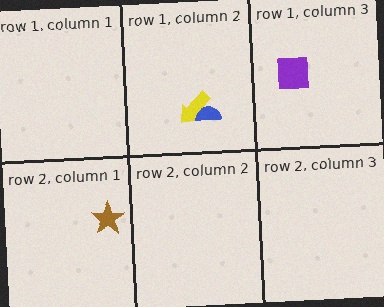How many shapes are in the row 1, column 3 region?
1.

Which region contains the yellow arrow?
The row 1, column 2 region.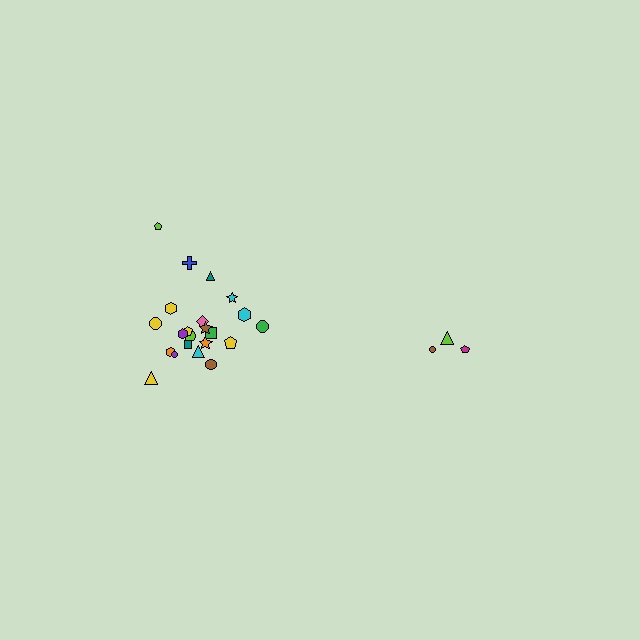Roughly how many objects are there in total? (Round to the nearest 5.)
Roughly 25 objects in total.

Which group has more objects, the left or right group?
The left group.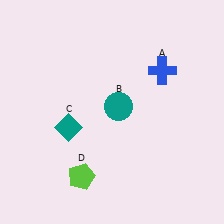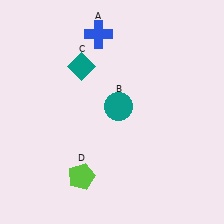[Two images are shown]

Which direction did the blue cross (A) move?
The blue cross (A) moved left.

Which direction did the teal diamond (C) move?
The teal diamond (C) moved up.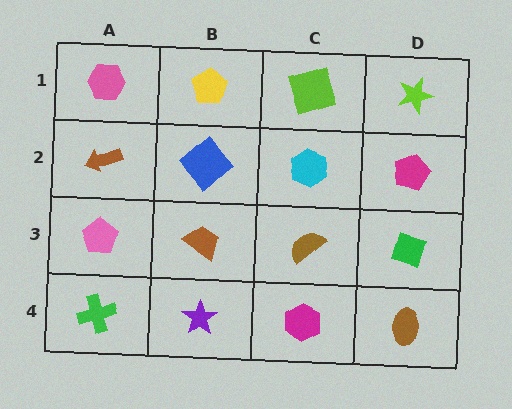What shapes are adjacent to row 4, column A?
A pink pentagon (row 3, column A), a purple star (row 4, column B).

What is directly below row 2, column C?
A brown semicircle.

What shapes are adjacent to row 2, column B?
A yellow pentagon (row 1, column B), a brown trapezoid (row 3, column B), a brown arrow (row 2, column A), a cyan hexagon (row 2, column C).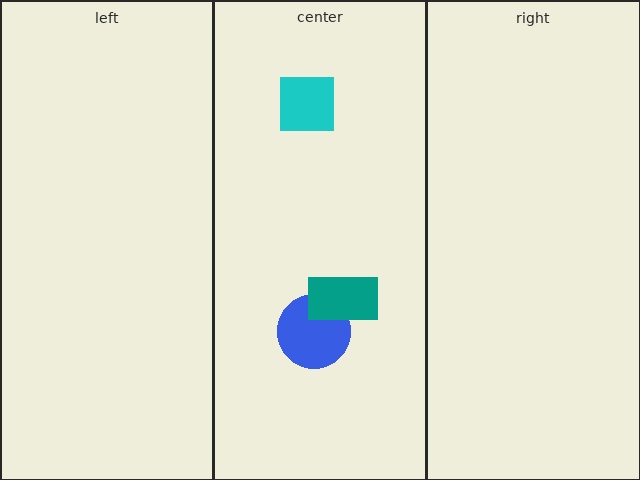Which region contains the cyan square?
The center region.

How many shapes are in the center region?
3.